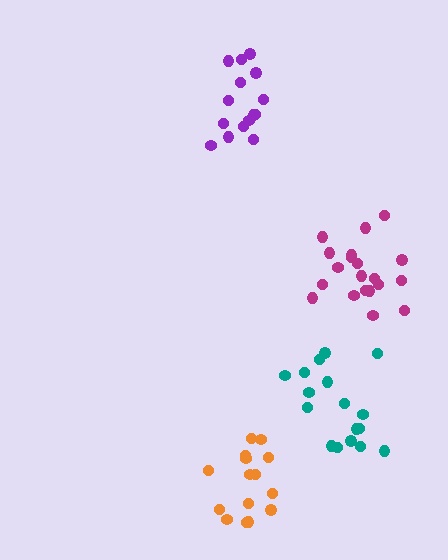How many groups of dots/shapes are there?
There are 4 groups.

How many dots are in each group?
Group 1: 20 dots, Group 2: 17 dots, Group 3: 15 dots, Group 4: 15 dots (67 total).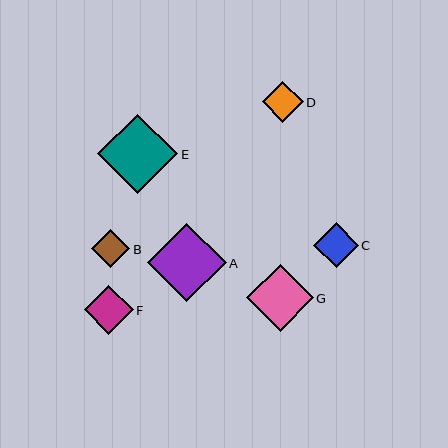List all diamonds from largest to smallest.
From largest to smallest: E, A, G, F, C, D, B.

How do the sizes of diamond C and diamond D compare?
Diamond C and diamond D are approximately the same size.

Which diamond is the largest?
Diamond E is the largest with a size of approximately 80 pixels.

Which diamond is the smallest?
Diamond B is the smallest with a size of approximately 39 pixels.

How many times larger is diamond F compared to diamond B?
Diamond F is approximately 1.3 times the size of diamond B.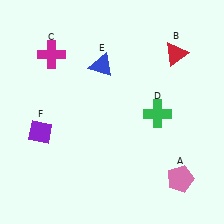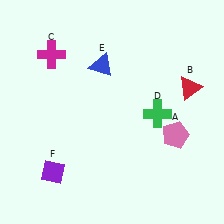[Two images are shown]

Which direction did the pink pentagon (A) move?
The pink pentagon (A) moved up.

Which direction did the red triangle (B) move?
The red triangle (B) moved down.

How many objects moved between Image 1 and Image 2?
3 objects moved between the two images.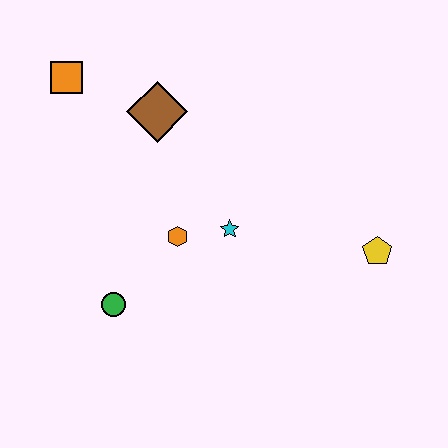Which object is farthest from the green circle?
The yellow pentagon is farthest from the green circle.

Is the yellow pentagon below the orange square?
Yes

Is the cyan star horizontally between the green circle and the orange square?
No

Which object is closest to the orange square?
The brown diamond is closest to the orange square.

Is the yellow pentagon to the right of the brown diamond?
Yes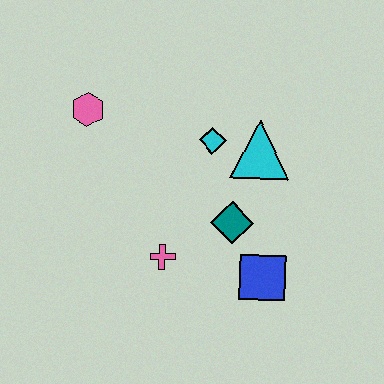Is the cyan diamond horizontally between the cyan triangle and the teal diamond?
No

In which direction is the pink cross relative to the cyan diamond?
The pink cross is below the cyan diamond.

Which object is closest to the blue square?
The teal diamond is closest to the blue square.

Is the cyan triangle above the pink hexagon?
No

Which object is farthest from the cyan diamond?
The blue square is farthest from the cyan diamond.